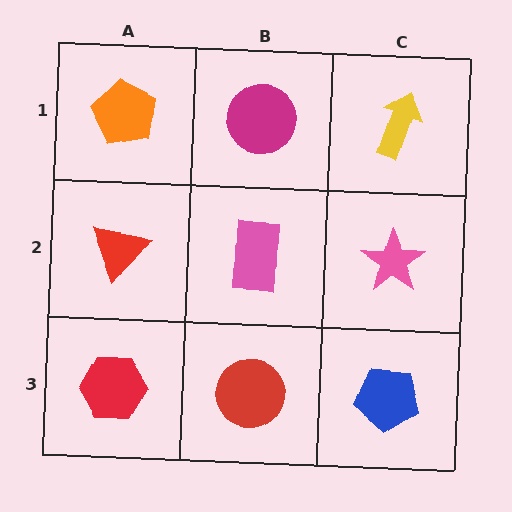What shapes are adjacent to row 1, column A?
A red triangle (row 2, column A), a magenta circle (row 1, column B).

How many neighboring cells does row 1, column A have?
2.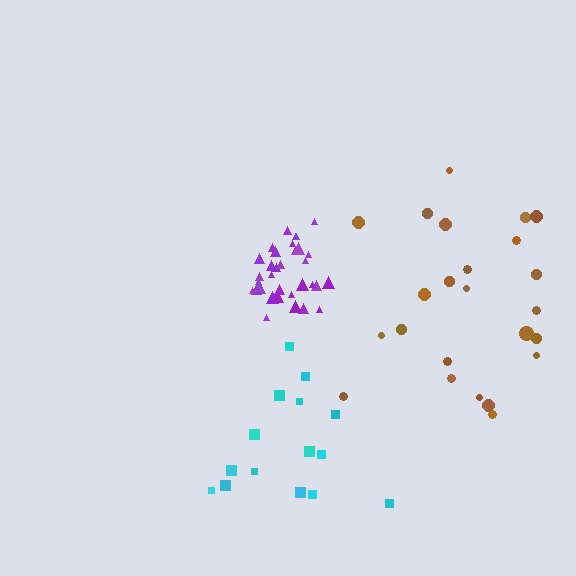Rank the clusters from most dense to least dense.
purple, cyan, brown.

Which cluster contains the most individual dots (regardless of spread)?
Purple (34).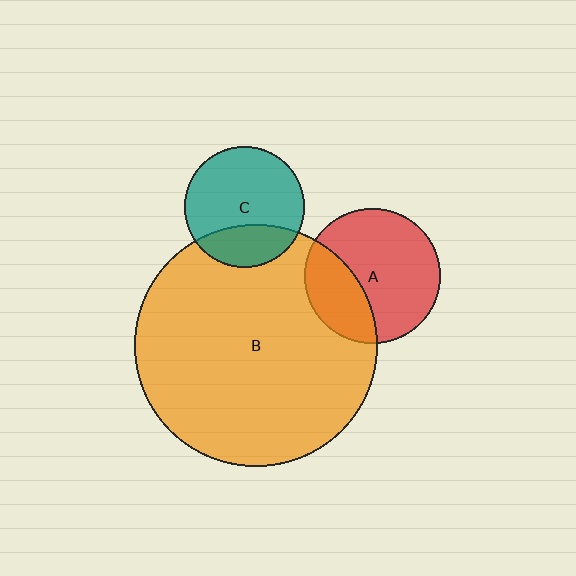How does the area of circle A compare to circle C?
Approximately 1.3 times.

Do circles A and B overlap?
Yes.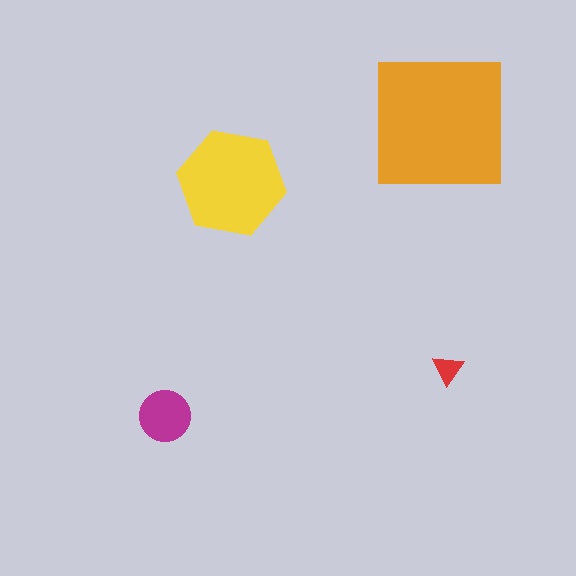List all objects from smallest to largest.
The red triangle, the magenta circle, the yellow hexagon, the orange square.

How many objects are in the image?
There are 4 objects in the image.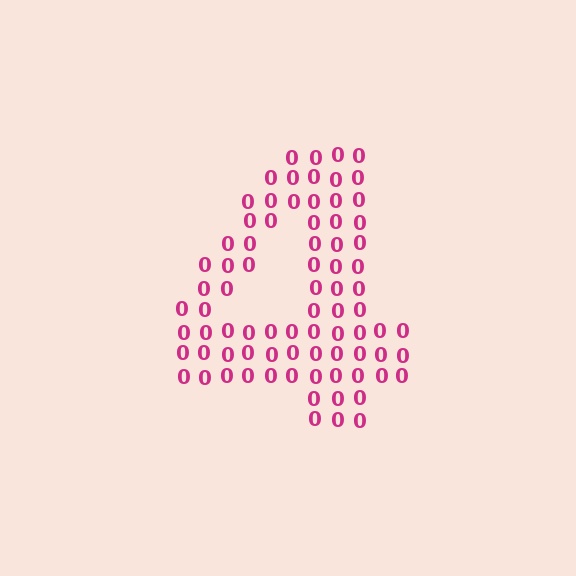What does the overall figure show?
The overall figure shows the digit 4.